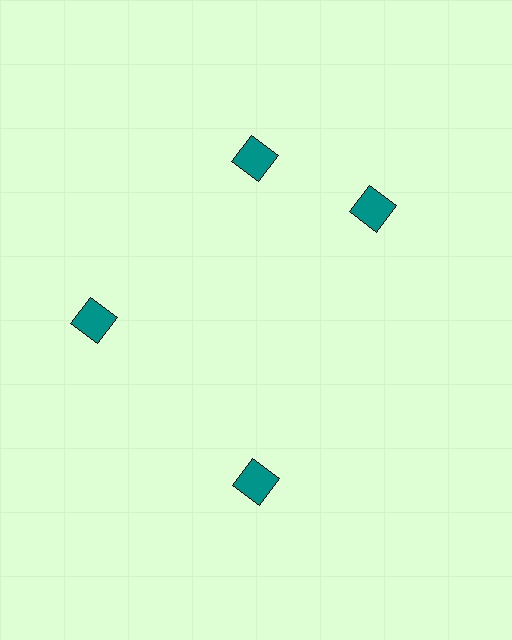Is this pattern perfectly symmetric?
No. The 4 teal diamonds are arranged in a ring, but one element near the 3 o'clock position is rotated out of alignment along the ring, breaking the 4-fold rotational symmetry.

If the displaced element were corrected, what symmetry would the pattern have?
It would have 4-fold rotational symmetry — the pattern would map onto itself every 90 degrees.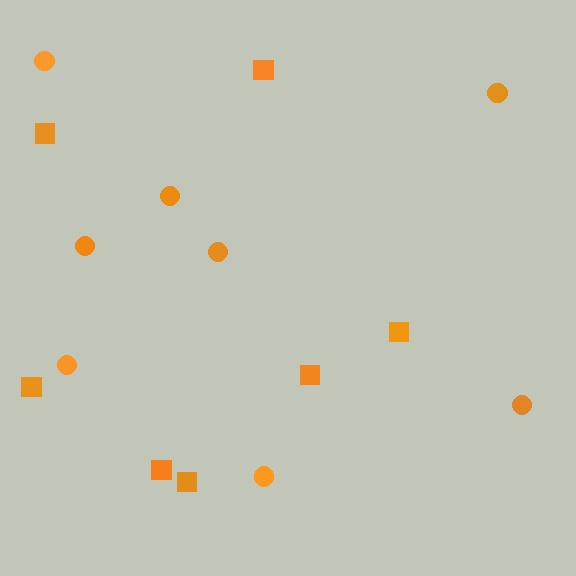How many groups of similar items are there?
There are 2 groups: one group of squares (7) and one group of circles (8).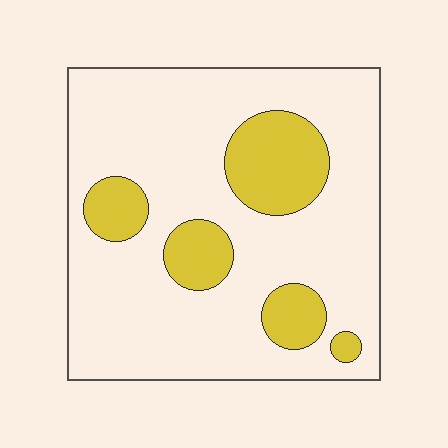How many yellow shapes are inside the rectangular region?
5.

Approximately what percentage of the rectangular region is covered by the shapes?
Approximately 20%.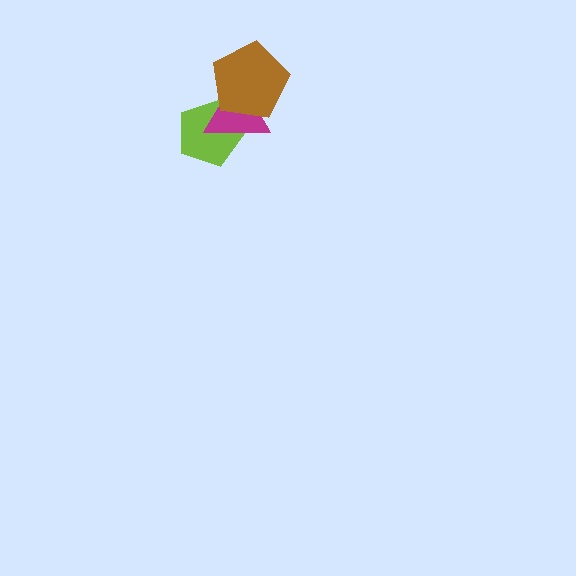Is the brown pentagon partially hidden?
No, no other shape covers it.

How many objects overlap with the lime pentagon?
2 objects overlap with the lime pentagon.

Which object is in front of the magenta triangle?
The brown pentagon is in front of the magenta triangle.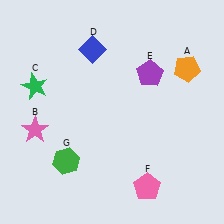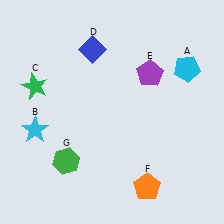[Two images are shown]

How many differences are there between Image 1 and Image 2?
There are 3 differences between the two images.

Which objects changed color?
A changed from orange to cyan. B changed from pink to cyan. F changed from pink to orange.